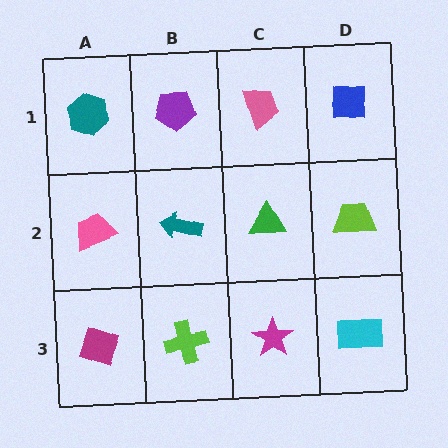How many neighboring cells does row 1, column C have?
3.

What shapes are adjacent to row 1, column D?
A lime trapezoid (row 2, column D), a pink trapezoid (row 1, column C).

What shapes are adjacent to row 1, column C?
A green triangle (row 2, column C), a purple pentagon (row 1, column B), a blue square (row 1, column D).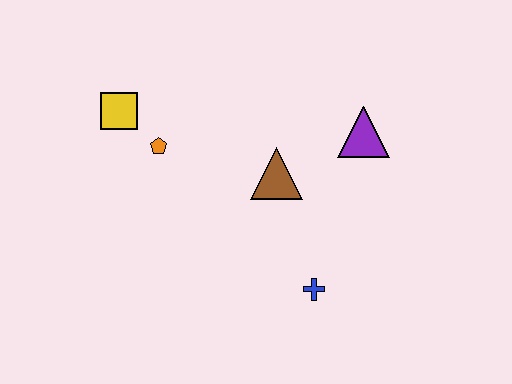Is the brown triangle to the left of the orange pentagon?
No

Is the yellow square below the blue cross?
No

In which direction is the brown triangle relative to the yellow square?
The brown triangle is to the right of the yellow square.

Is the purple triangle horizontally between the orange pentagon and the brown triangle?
No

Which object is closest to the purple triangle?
The brown triangle is closest to the purple triangle.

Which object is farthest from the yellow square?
The blue cross is farthest from the yellow square.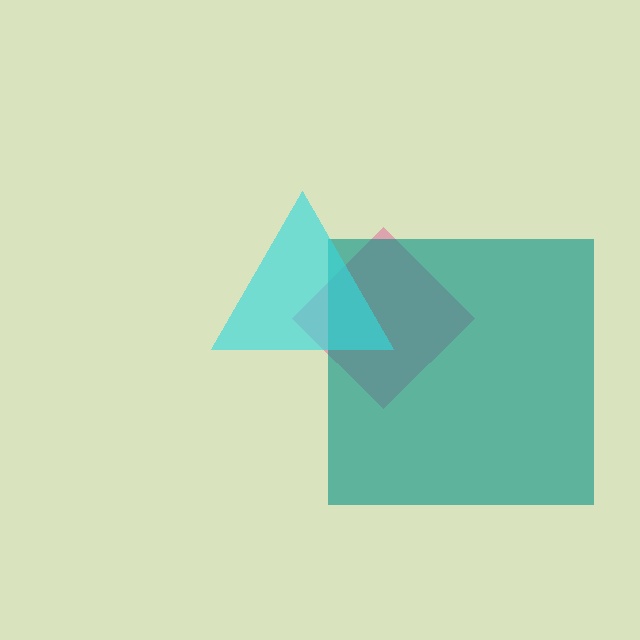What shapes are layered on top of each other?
The layered shapes are: a pink diamond, a teal square, a cyan triangle.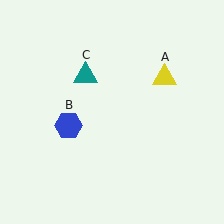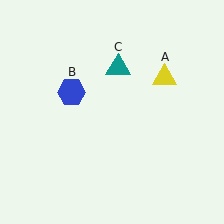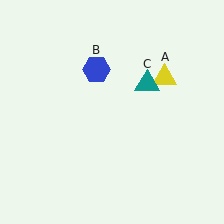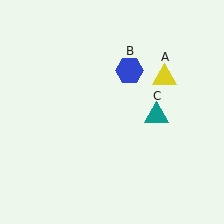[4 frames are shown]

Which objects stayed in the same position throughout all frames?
Yellow triangle (object A) remained stationary.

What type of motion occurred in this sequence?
The blue hexagon (object B), teal triangle (object C) rotated clockwise around the center of the scene.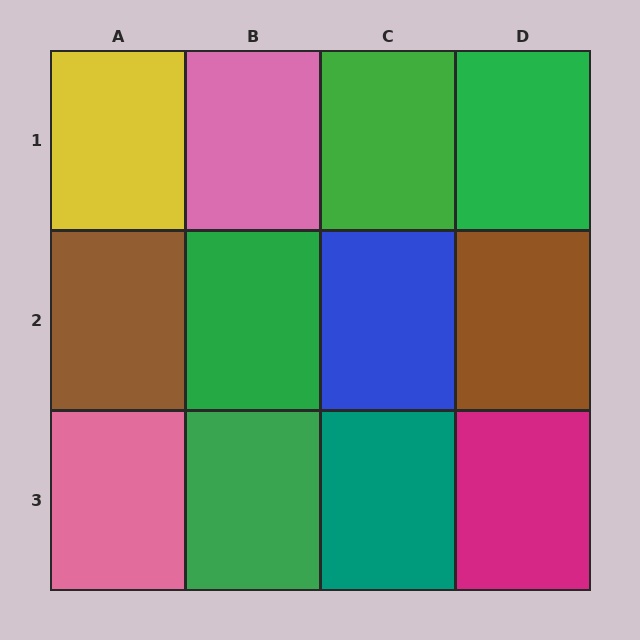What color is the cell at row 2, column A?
Brown.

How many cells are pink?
2 cells are pink.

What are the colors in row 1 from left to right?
Yellow, pink, green, green.